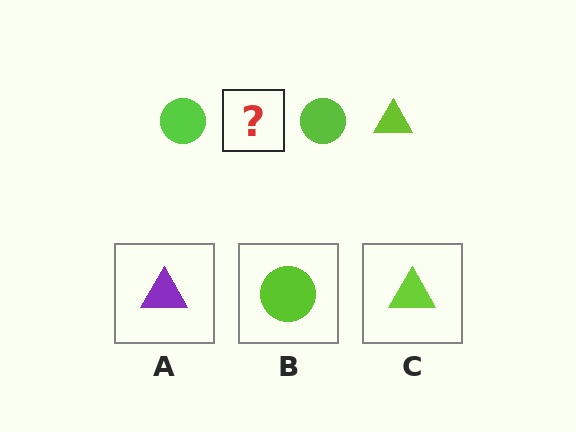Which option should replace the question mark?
Option C.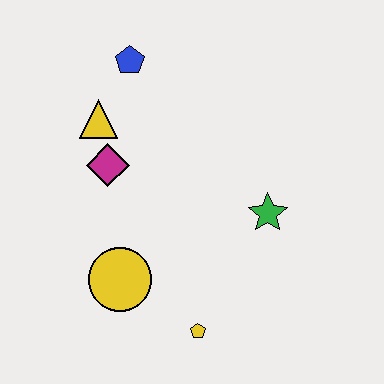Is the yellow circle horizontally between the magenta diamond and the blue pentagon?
Yes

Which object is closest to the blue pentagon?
The yellow triangle is closest to the blue pentagon.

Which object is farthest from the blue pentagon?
The yellow pentagon is farthest from the blue pentagon.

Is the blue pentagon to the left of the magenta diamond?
No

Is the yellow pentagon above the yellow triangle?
No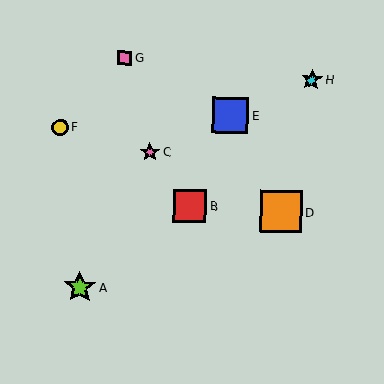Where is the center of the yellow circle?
The center of the yellow circle is at (60, 128).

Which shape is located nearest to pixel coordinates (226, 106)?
The blue square (labeled E) at (230, 115) is nearest to that location.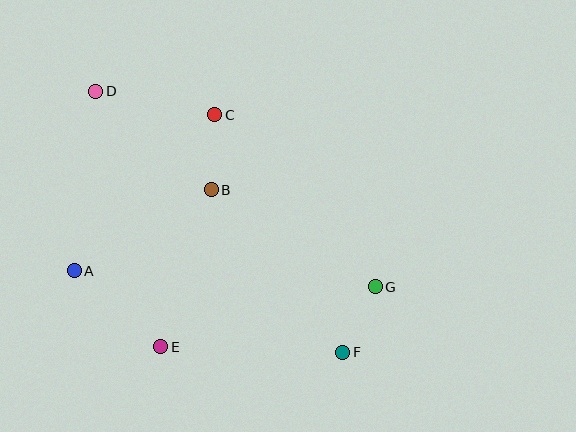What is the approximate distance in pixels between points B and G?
The distance between B and G is approximately 191 pixels.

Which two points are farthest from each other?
Points D and F are farthest from each other.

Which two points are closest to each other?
Points F and G are closest to each other.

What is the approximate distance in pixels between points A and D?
The distance between A and D is approximately 181 pixels.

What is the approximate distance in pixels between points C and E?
The distance between C and E is approximately 238 pixels.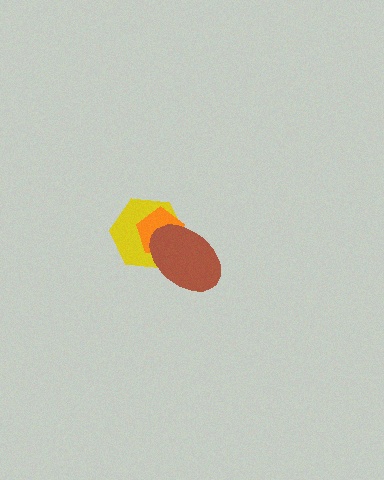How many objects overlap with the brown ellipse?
2 objects overlap with the brown ellipse.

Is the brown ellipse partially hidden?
No, no other shape covers it.